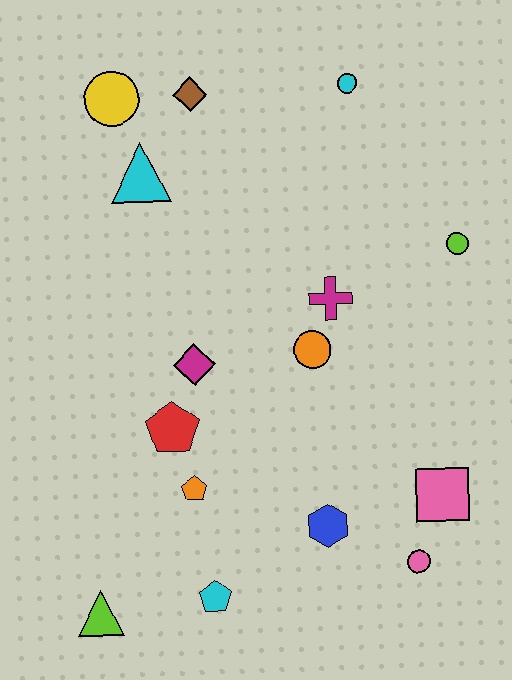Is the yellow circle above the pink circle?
Yes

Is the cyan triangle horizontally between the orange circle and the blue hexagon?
No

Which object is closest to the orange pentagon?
The red pentagon is closest to the orange pentagon.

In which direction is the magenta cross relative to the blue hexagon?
The magenta cross is above the blue hexagon.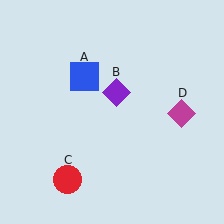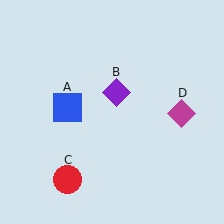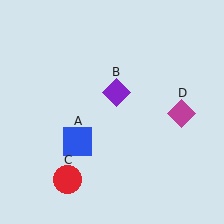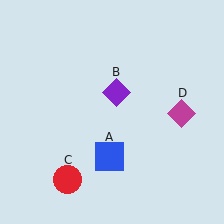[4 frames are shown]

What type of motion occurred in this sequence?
The blue square (object A) rotated counterclockwise around the center of the scene.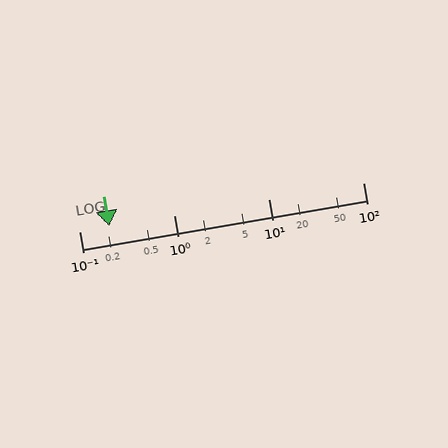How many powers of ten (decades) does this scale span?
The scale spans 3 decades, from 0.1 to 100.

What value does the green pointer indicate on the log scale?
The pointer indicates approximately 0.21.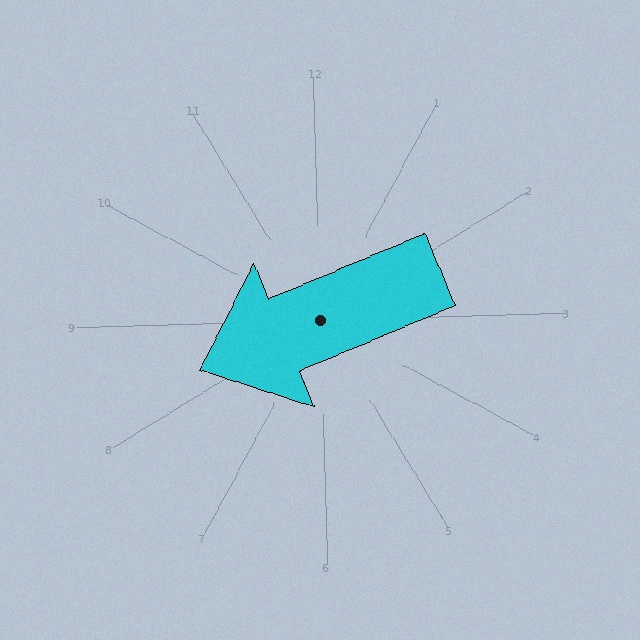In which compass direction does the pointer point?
West.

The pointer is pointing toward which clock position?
Roughly 8 o'clock.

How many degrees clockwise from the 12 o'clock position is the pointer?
Approximately 249 degrees.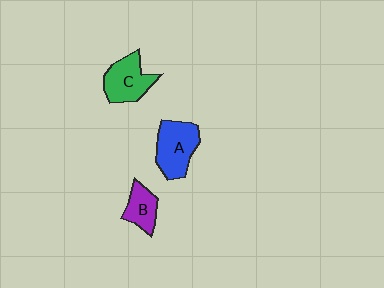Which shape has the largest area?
Shape A (blue).